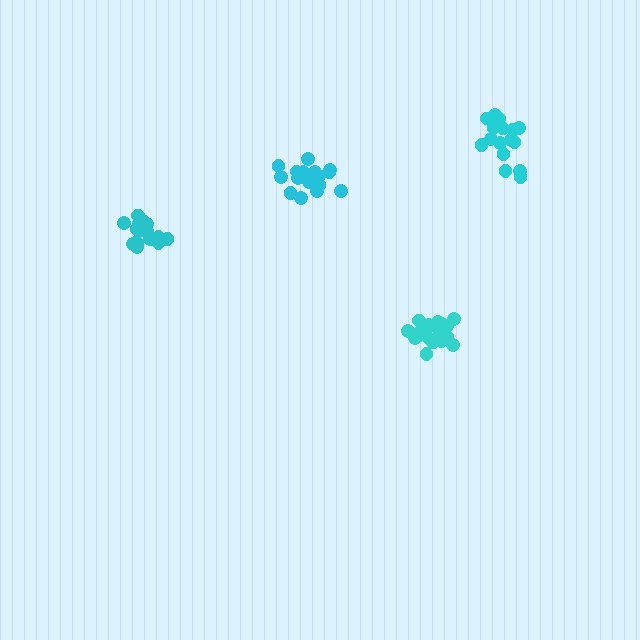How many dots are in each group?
Group 1: 21 dots, Group 2: 18 dots, Group 3: 18 dots, Group 4: 16 dots (73 total).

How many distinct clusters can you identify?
There are 4 distinct clusters.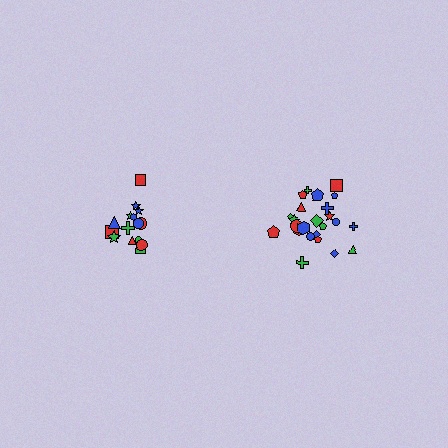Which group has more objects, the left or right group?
The right group.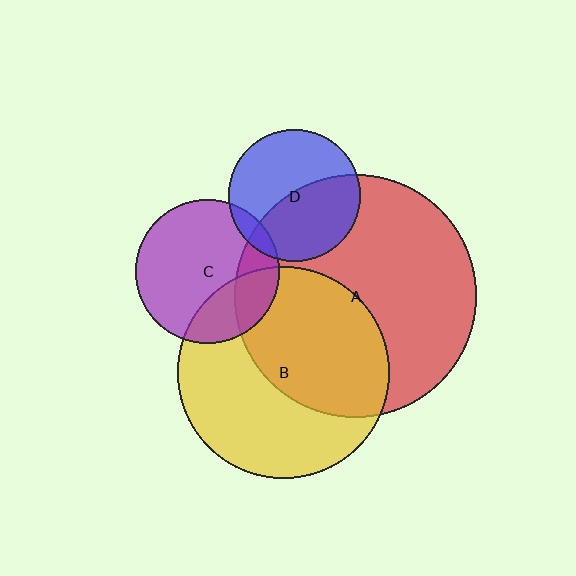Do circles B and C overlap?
Yes.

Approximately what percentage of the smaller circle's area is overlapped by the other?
Approximately 25%.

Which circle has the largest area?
Circle A (red).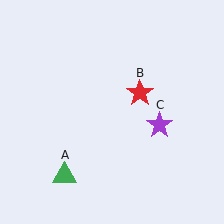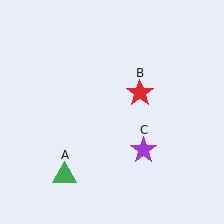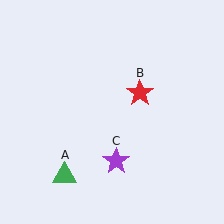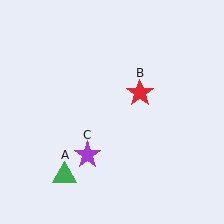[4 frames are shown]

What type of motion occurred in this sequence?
The purple star (object C) rotated clockwise around the center of the scene.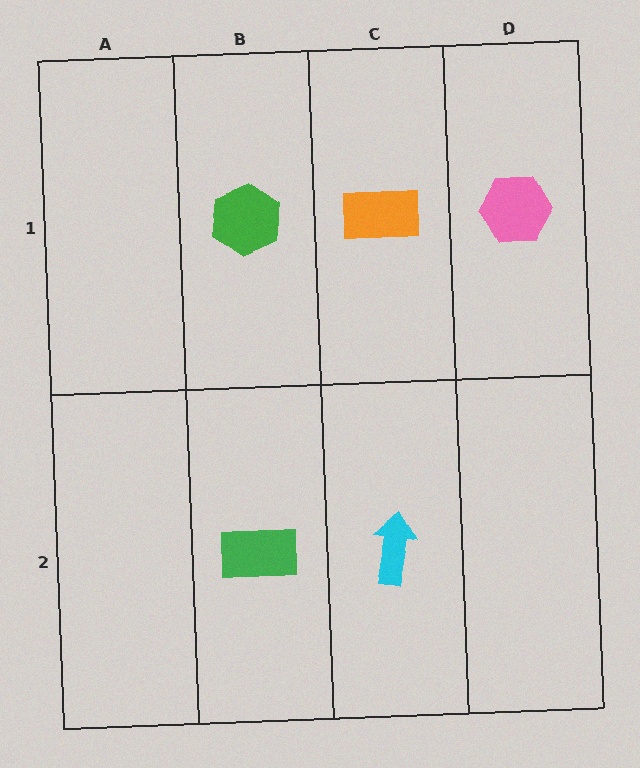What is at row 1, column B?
A green hexagon.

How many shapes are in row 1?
3 shapes.